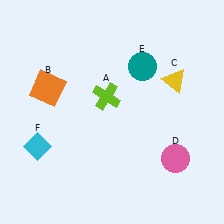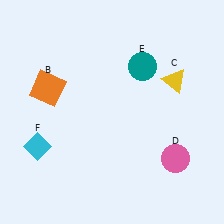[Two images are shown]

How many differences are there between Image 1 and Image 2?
There is 1 difference between the two images.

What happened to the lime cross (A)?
The lime cross (A) was removed in Image 2. It was in the top-left area of Image 1.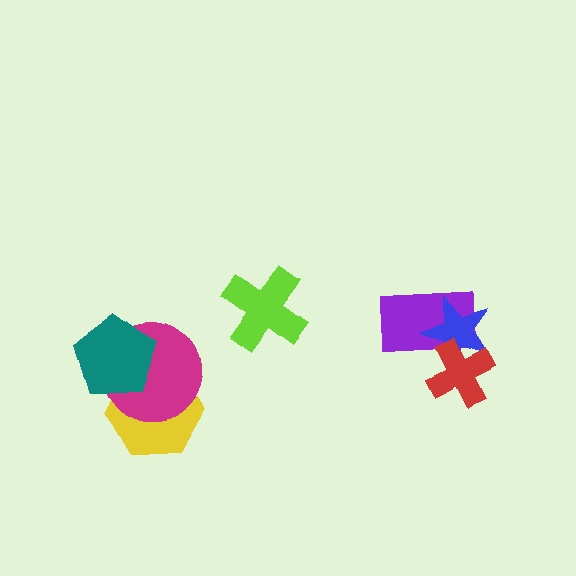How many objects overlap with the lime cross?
0 objects overlap with the lime cross.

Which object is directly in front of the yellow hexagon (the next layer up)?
The magenta circle is directly in front of the yellow hexagon.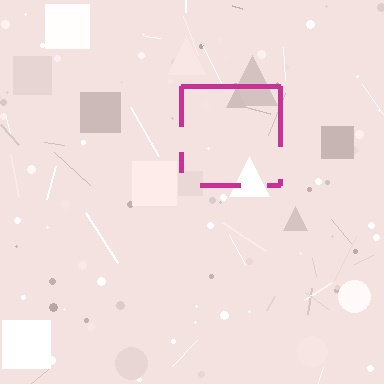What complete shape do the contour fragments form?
The contour fragments form a square.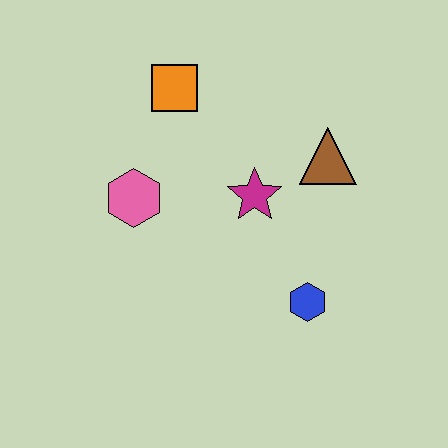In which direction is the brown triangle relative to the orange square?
The brown triangle is to the right of the orange square.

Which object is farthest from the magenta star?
The orange square is farthest from the magenta star.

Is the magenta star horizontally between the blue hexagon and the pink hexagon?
Yes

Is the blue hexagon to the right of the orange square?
Yes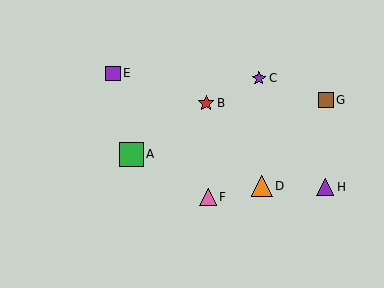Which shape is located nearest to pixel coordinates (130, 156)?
The green square (labeled A) at (131, 154) is nearest to that location.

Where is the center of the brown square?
The center of the brown square is at (326, 100).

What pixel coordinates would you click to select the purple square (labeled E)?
Click at (113, 73) to select the purple square E.